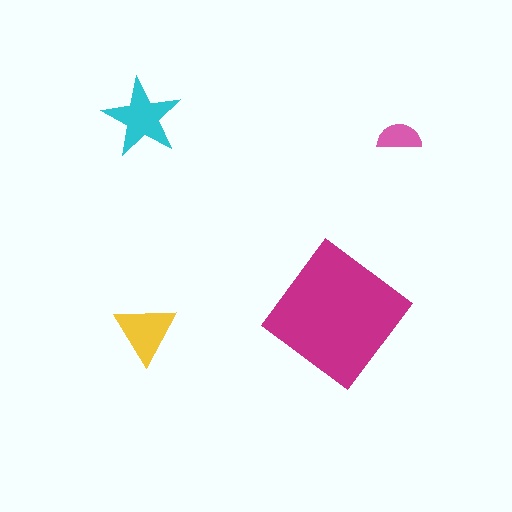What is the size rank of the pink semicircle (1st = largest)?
4th.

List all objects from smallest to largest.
The pink semicircle, the yellow triangle, the cyan star, the magenta diamond.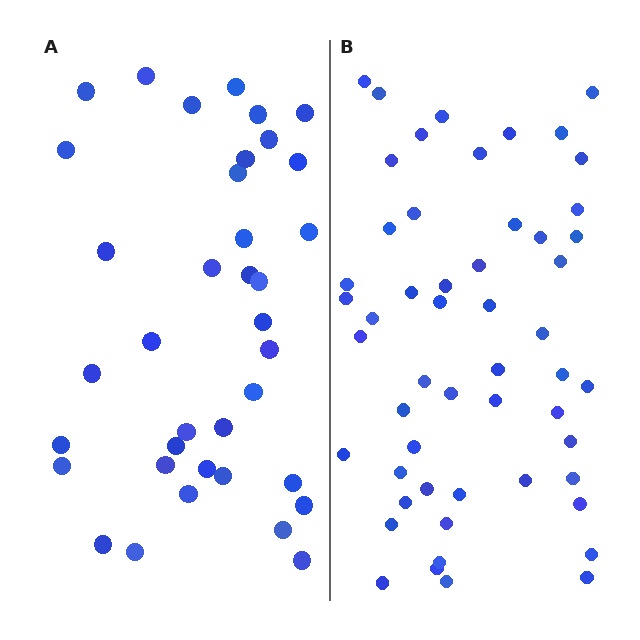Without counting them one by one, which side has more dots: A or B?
Region B (the right region) has more dots.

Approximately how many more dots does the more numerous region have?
Region B has approximately 15 more dots than region A.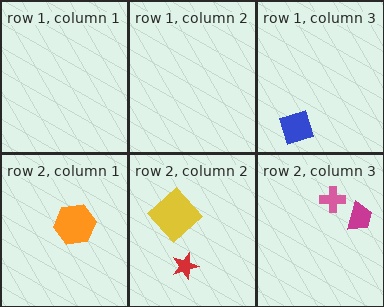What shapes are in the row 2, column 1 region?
The orange hexagon.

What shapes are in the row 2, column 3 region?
The pink cross, the magenta trapezoid.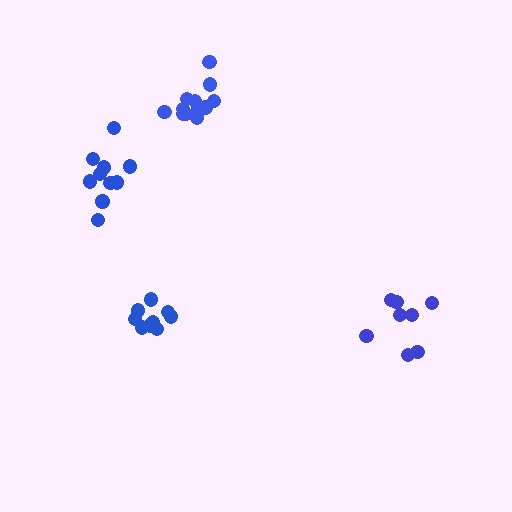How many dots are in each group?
Group 1: 14 dots, Group 2: 9 dots, Group 3: 8 dots, Group 4: 10 dots (41 total).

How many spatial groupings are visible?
There are 4 spatial groupings.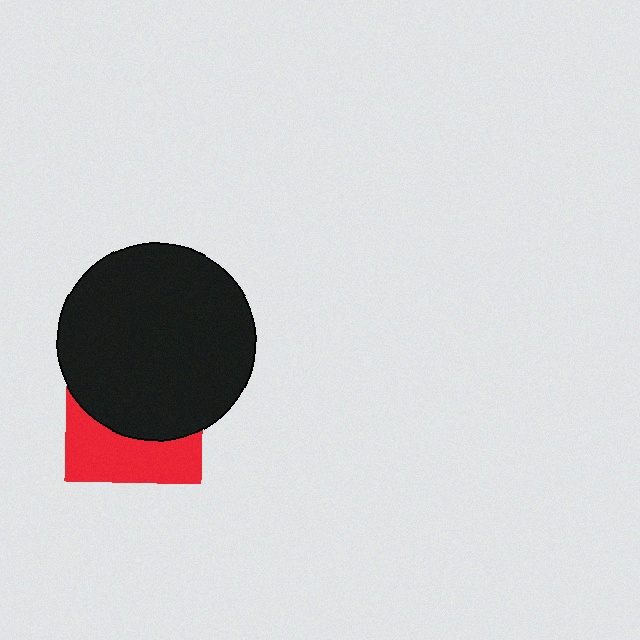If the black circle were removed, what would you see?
You would see the complete red square.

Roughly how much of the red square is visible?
A small part of it is visible (roughly 39%).